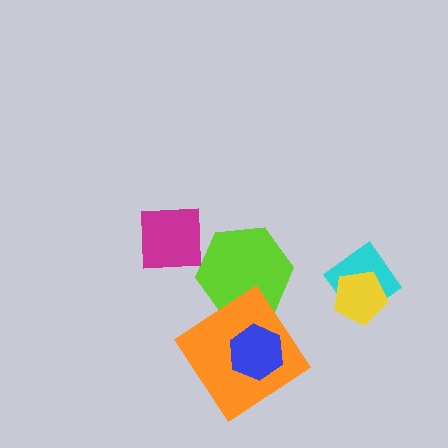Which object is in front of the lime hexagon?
The orange diamond is in front of the lime hexagon.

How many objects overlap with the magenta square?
0 objects overlap with the magenta square.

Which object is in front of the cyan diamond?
The yellow pentagon is in front of the cyan diamond.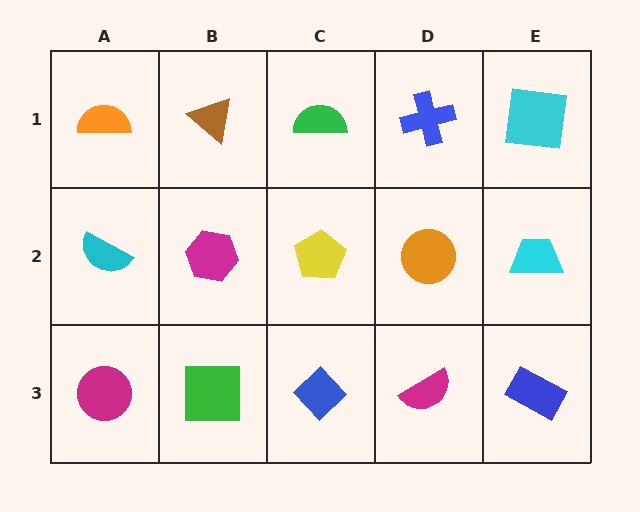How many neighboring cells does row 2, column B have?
4.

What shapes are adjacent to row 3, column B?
A magenta hexagon (row 2, column B), a magenta circle (row 3, column A), a blue diamond (row 3, column C).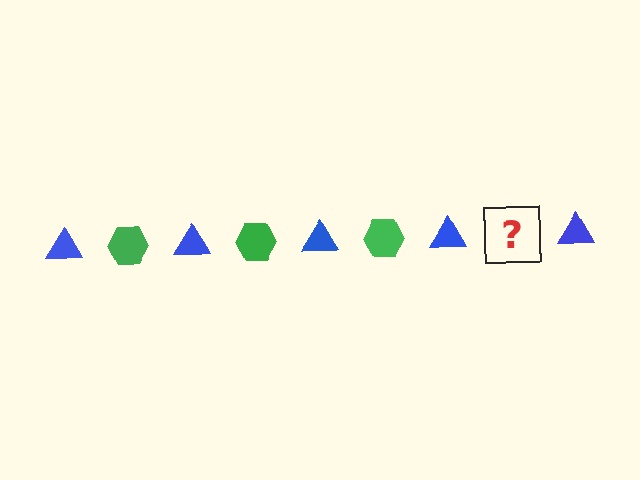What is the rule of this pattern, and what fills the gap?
The rule is that the pattern alternates between blue triangle and green hexagon. The gap should be filled with a green hexagon.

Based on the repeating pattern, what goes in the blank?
The blank should be a green hexagon.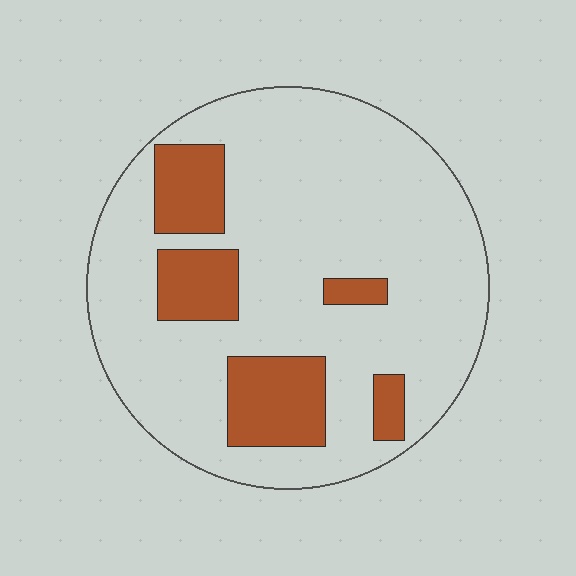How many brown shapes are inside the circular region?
5.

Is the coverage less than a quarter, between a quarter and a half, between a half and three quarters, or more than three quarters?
Less than a quarter.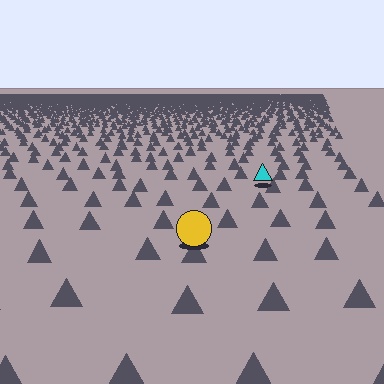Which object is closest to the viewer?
The yellow circle is closest. The texture marks near it are larger and more spread out.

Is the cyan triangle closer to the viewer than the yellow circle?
No. The yellow circle is closer — you can tell from the texture gradient: the ground texture is coarser near it.